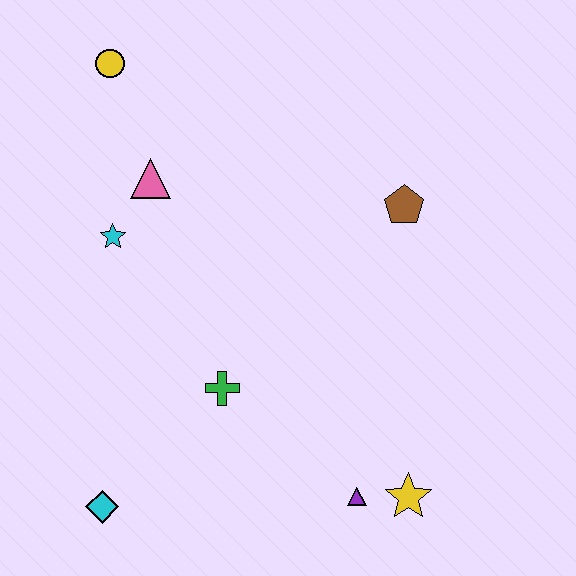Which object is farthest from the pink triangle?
The yellow star is farthest from the pink triangle.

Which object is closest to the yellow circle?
The pink triangle is closest to the yellow circle.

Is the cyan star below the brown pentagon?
Yes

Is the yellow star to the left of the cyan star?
No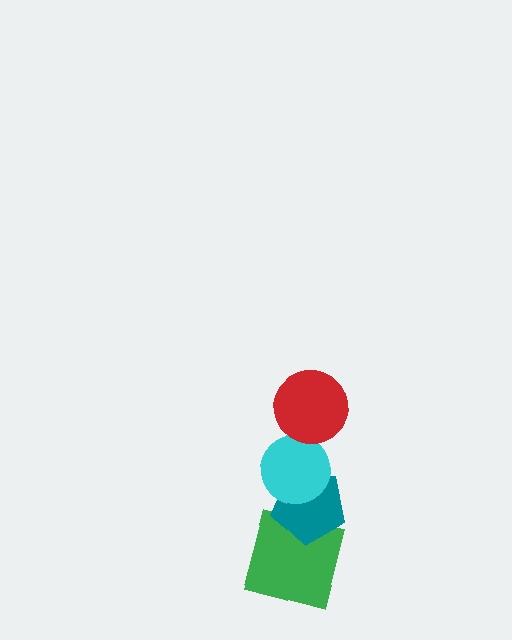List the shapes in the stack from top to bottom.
From top to bottom: the red circle, the cyan circle, the teal pentagon, the green square.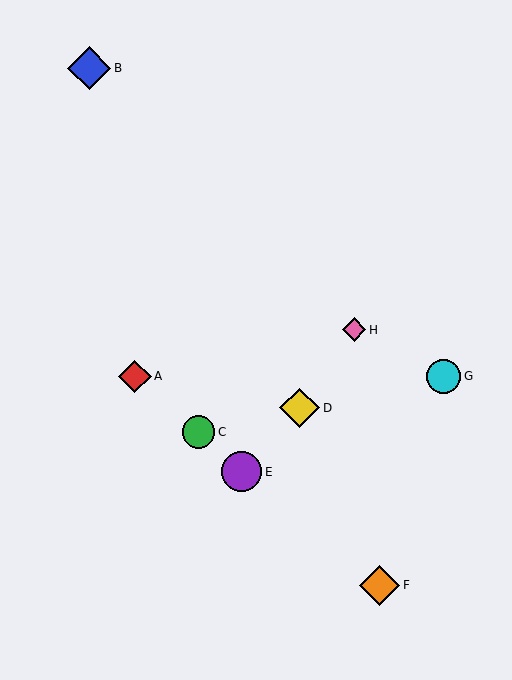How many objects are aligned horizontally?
2 objects (A, G) are aligned horizontally.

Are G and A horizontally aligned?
Yes, both are at y≈376.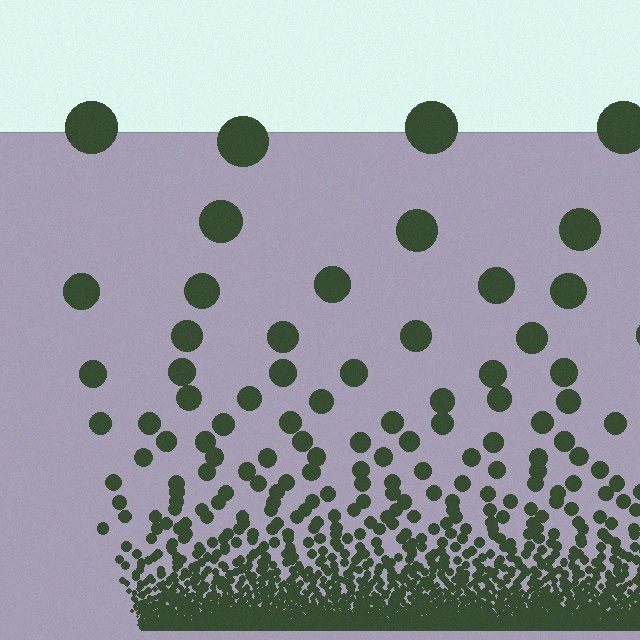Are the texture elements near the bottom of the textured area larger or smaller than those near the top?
Smaller. The gradient is inverted — elements near the bottom are smaller and denser.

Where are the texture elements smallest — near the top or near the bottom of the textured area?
Near the bottom.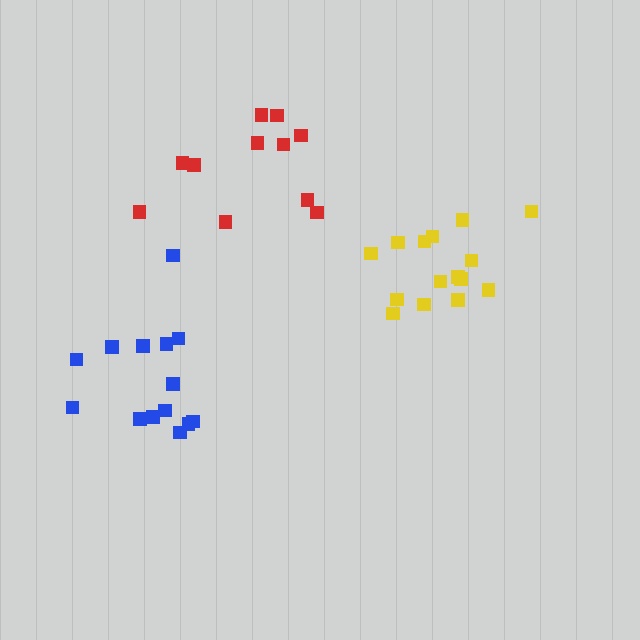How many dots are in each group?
Group 1: 15 dots, Group 2: 14 dots, Group 3: 11 dots (40 total).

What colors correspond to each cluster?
The clusters are colored: yellow, blue, red.